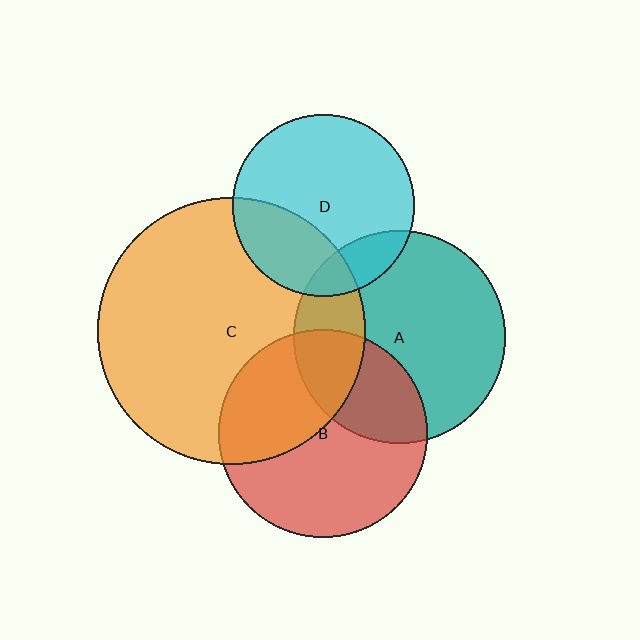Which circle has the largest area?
Circle C (orange).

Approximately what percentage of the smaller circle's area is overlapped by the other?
Approximately 15%.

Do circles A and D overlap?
Yes.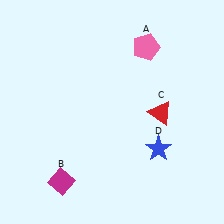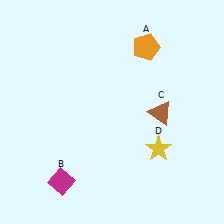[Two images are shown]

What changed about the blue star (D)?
In Image 1, D is blue. In Image 2, it changed to yellow.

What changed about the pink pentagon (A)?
In Image 1, A is pink. In Image 2, it changed to orange.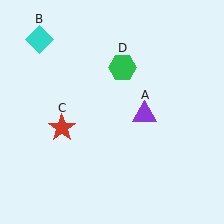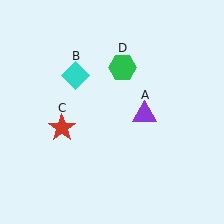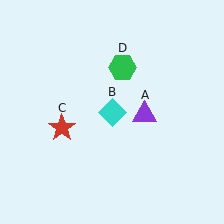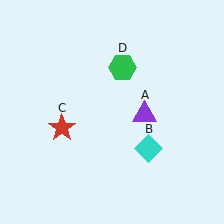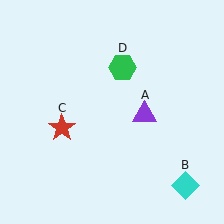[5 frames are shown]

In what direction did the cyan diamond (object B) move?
The cyan diamond (object B) moved down and to the right.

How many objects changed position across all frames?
1 object changed position: cyan diamond (object B).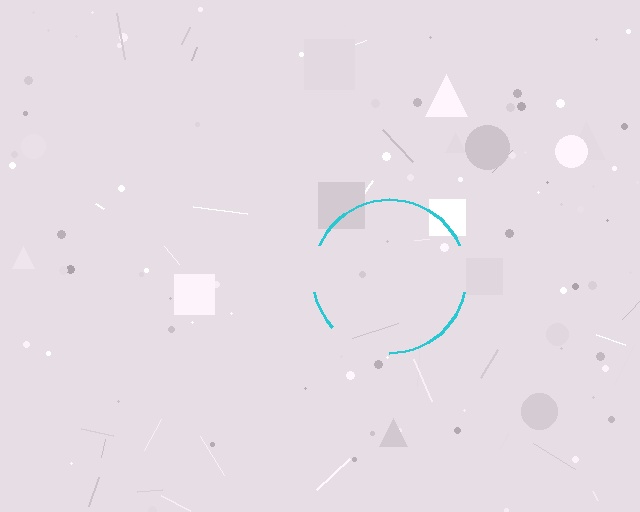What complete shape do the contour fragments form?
The contour fragments form a circle.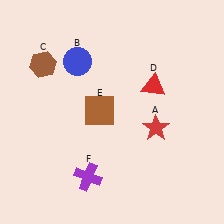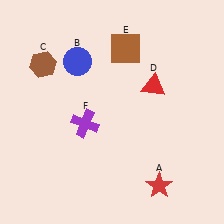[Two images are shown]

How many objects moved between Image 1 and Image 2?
3 objects moved between the two images.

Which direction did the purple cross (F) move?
The purple cross (F) moved up.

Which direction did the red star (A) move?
The red star (A) moved down.